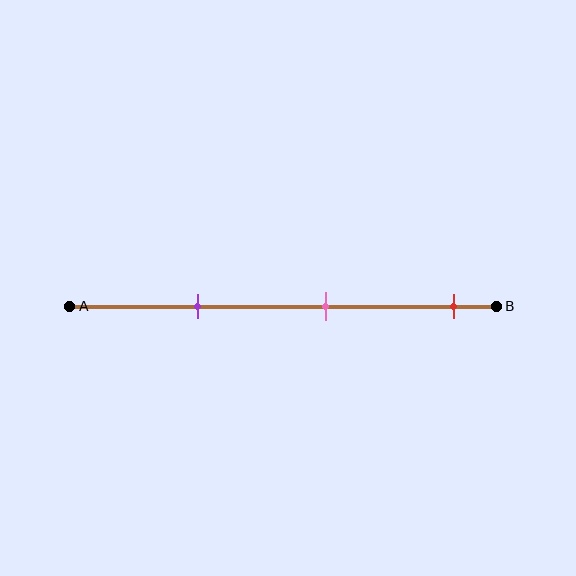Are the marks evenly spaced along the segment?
Yes, the marks are approximately evenly spaced.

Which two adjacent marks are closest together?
The purple and pink marks are the closest adjacent pair.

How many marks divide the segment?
There are 3 marks dividing the segment.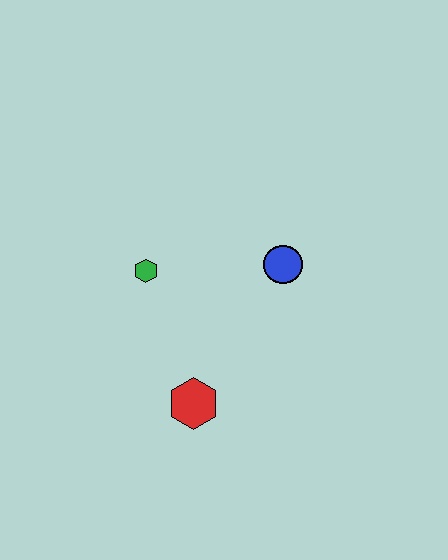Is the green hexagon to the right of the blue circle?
No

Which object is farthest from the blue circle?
The red hexagon is farthest from the blue circle.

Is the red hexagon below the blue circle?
Yes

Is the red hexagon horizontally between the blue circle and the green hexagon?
Yes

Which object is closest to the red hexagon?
The green hexagon is closest to the red hexagon.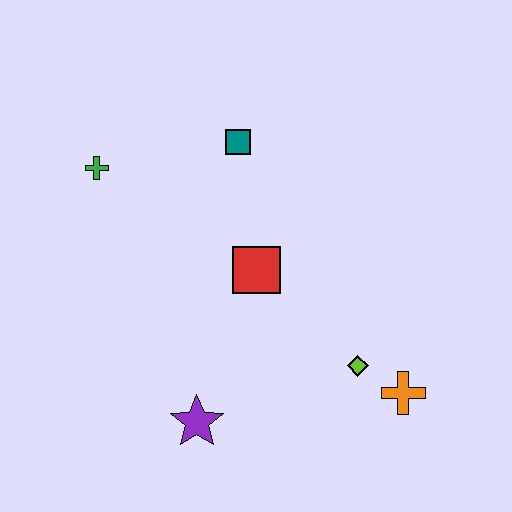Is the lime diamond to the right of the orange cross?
No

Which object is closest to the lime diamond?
The orange cross is closest to the lime diamond.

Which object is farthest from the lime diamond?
The green cross is farthest from the lime diamond.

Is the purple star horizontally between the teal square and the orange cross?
No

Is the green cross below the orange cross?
No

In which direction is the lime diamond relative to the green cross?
The lime diamond is to the right of the green cross.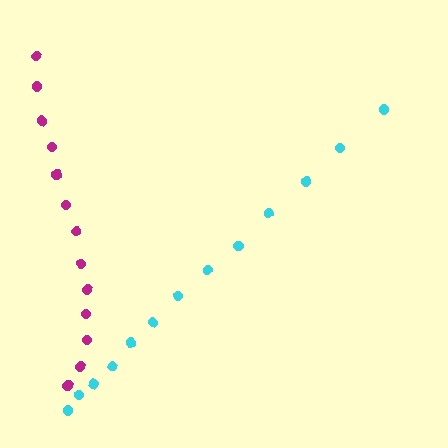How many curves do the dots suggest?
There are 2 distinct paths.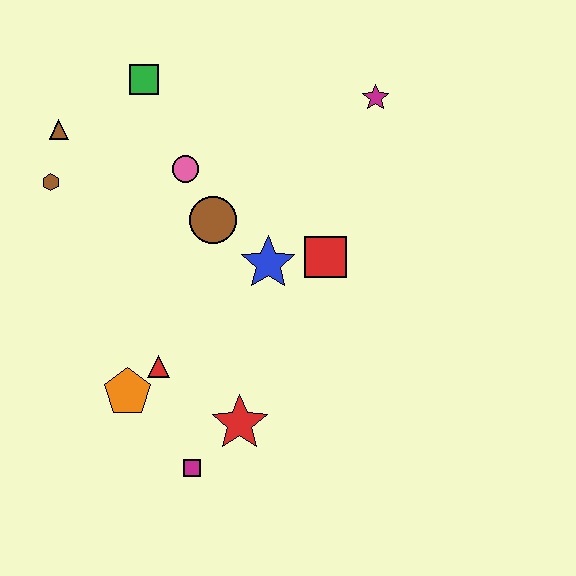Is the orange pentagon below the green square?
Yes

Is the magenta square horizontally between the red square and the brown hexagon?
Yes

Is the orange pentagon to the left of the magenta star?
Yes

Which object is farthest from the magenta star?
The magenta square is farthest from the magenta star.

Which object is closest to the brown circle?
The pink circle is closest to the brown circle.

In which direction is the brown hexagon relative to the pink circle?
The brown hexagon is to the left of the pink circle.